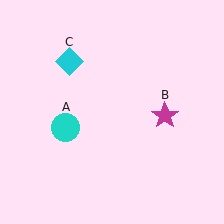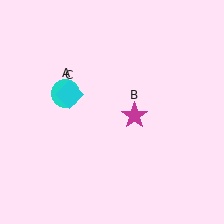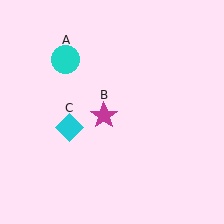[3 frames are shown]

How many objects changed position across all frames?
3 objects changed position: cyan circle (object A), magenta star (object B), cyan diamond (object C).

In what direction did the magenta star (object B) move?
The magenta star (object B) moved left.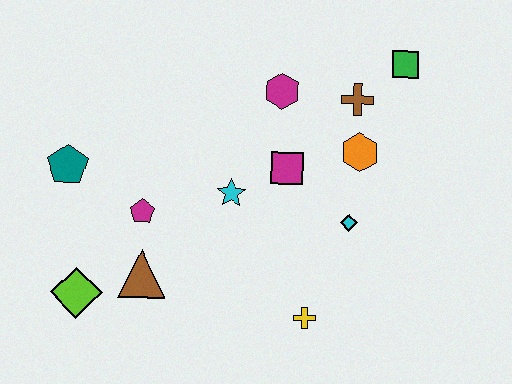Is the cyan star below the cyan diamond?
No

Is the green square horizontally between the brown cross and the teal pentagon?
No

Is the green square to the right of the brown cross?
Yes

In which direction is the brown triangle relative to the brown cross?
The brown triangle is to the left of the brown cross.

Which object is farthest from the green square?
The lime diamond is farthest from the green square.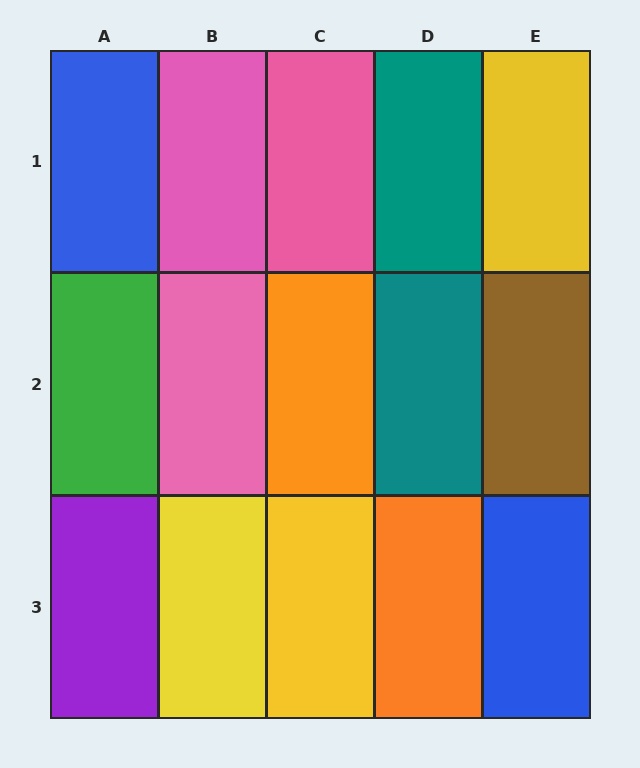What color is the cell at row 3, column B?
Yellow.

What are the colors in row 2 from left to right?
Green, pink, orange, teal, brown.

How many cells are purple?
1 cell is purple.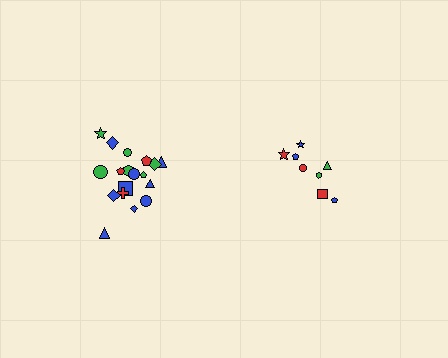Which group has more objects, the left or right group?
The left group.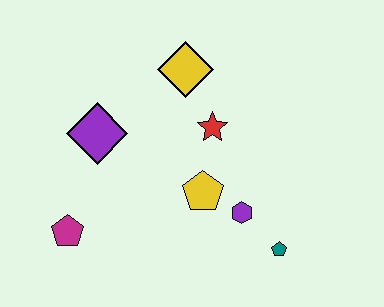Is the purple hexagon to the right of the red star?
Yes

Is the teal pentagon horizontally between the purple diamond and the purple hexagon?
No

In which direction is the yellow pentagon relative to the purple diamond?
The yellow pentagon is to the right of the purple diamond.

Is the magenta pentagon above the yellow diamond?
No